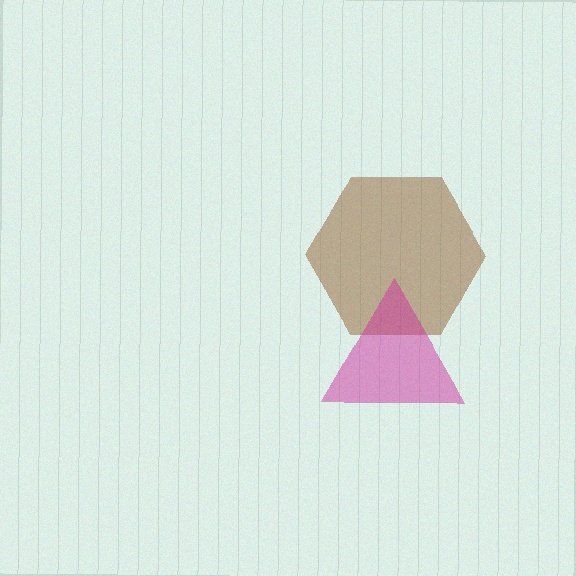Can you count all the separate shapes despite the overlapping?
Yes, there are 2 separate shapes.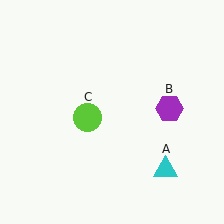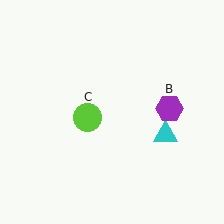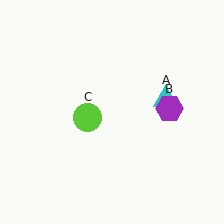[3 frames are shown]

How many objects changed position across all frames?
1 object changed position: cyan triangle (object A).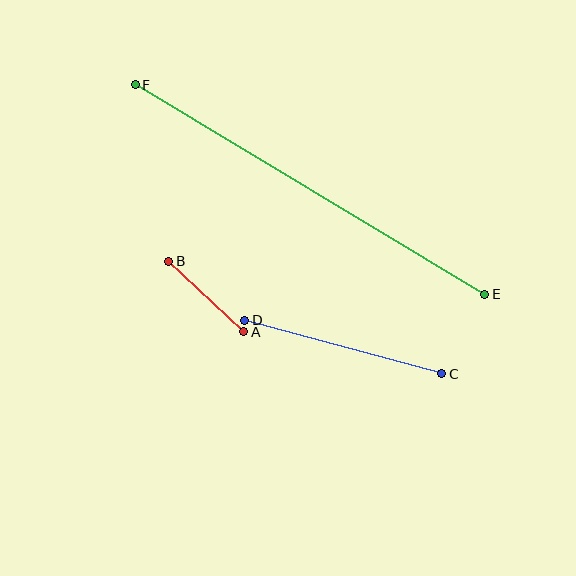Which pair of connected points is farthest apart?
Points E and F are farthest apart.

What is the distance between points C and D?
The distance is approximately 204 pixels.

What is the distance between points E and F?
The distance is approximately 408 pixels.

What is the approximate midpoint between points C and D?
The midpoint is at approximately (343, 347) pixels.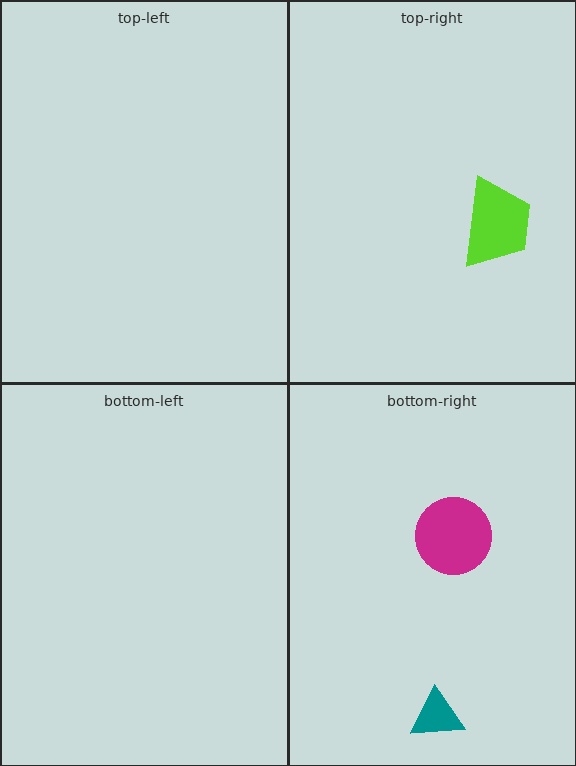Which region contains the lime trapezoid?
The top-right region.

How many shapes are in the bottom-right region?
2.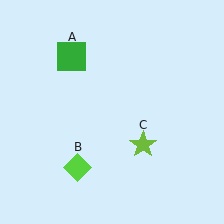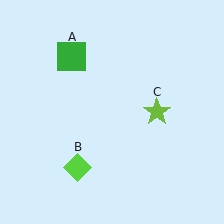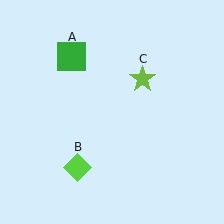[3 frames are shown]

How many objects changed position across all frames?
1 object changed position: lime star (object C).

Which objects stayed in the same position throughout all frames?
Green square (object A) and lime diamond (object B) remained stationary.